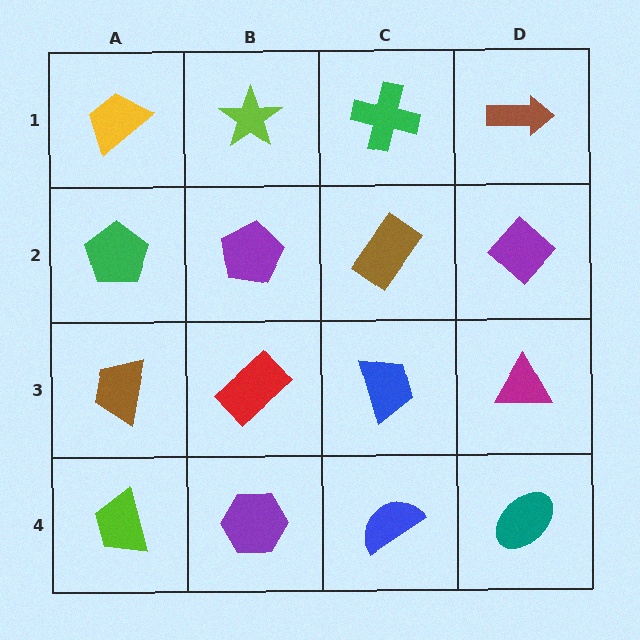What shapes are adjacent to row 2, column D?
A brown arrow (row 1, column D), a magenta triangle (row 3, column D), a brown rectangle (row 2, column C).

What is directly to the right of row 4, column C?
A teal ellipse.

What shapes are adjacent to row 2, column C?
A green cross (row 1, column C), a blue trapezoid (row 3, column C), a purple pentagon (row 2, column B), a purple diamond (row 2, column D).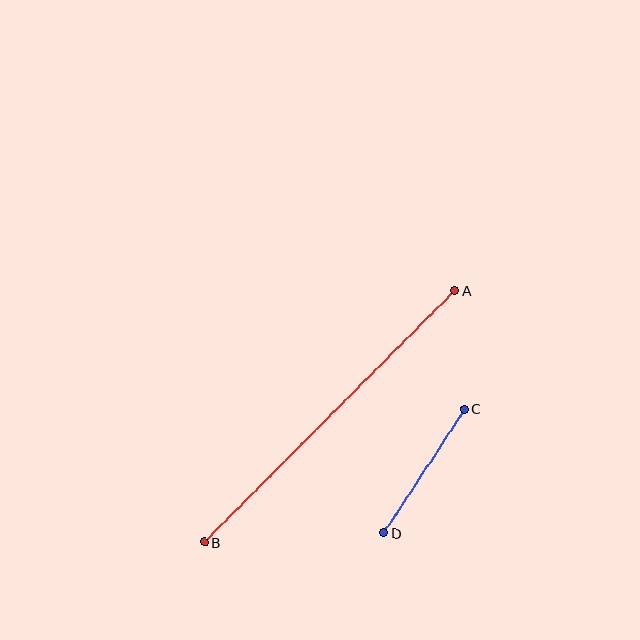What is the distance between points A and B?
The distance is approximately 355 pixels.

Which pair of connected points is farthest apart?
Points A and B are farthest apart.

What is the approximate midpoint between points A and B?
The midpoint is at approximately (329, 416) pixels.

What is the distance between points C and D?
The distance is approximately 148 pixels.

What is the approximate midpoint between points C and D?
The midpoint is at approximately (424, 471) pixels.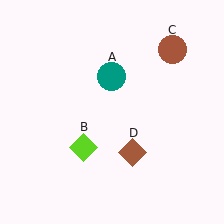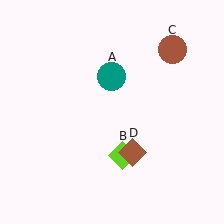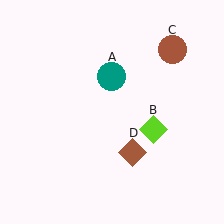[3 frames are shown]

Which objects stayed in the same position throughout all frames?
Teal circle (object A) and brown circle (object C) and brown diamond (object D) remained stationary.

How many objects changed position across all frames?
1 object changed position: lime diamond (object B).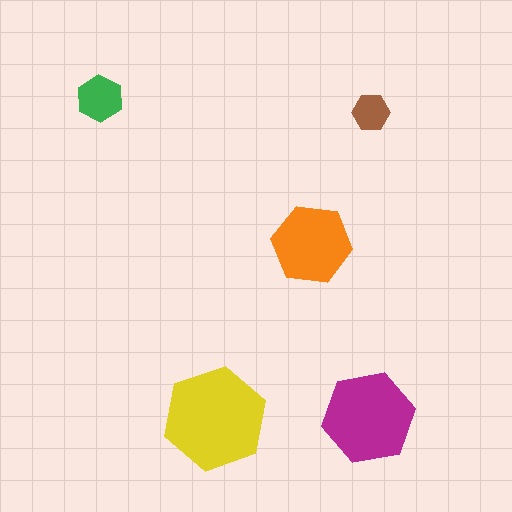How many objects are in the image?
There are 5 objects in the image.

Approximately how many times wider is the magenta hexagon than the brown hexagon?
About 2.5 times wider.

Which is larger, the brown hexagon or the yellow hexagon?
The yellow one.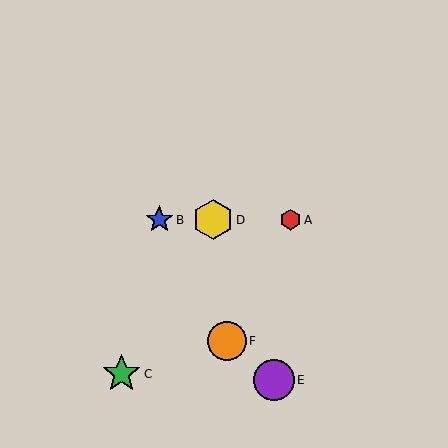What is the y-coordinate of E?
Object E is at y≈380.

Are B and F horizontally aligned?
No, B is at y≈220 and F is at y≈341.